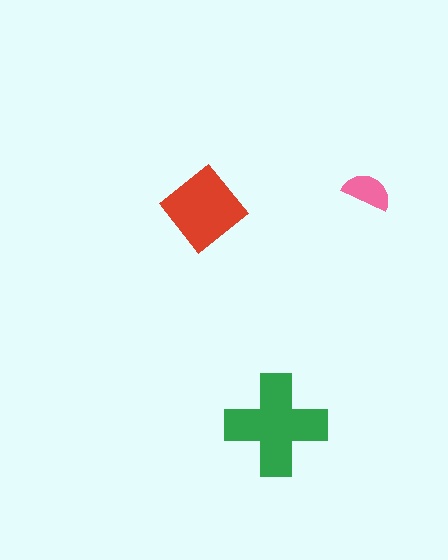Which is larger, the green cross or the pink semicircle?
The green cross.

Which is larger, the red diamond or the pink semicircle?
The red diamond.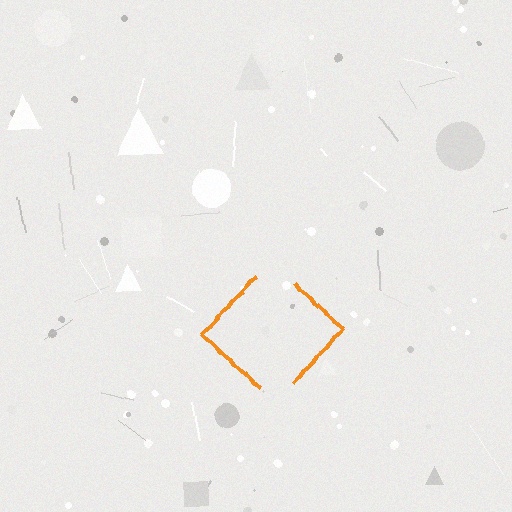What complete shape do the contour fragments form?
The contour fragments form a diamond.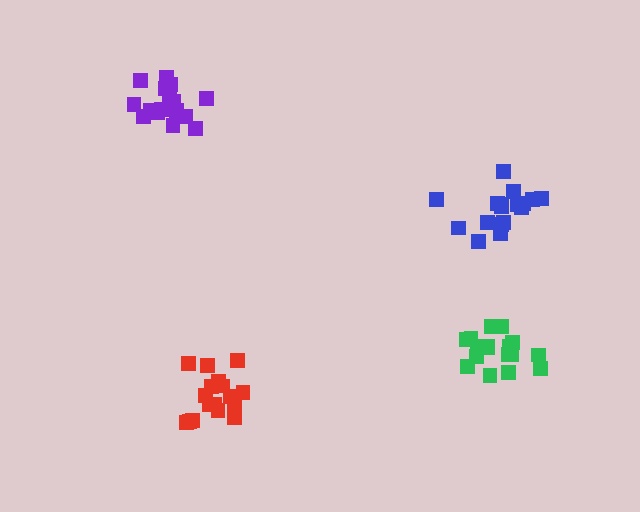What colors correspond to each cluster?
The clusters are colored: green, purple, blue, red.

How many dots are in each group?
Group 1: 18 dots, Group 2: 17 dots, Group 3: 17 dots, Group 4: 17 dots (69 total).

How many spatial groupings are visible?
There are 4 spatial groupings.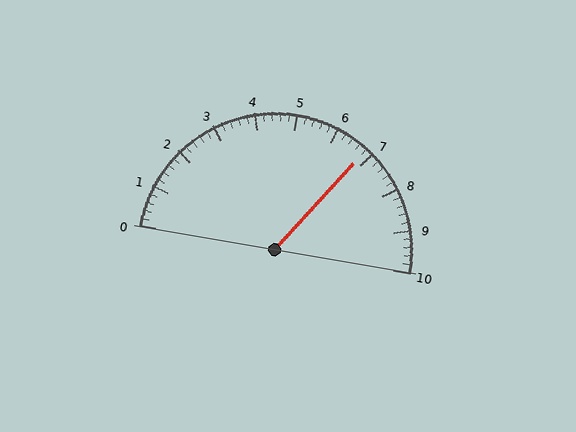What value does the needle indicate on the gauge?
The needle indicates approximately 6.8.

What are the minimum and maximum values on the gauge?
The gauge ranges from 0 to 10.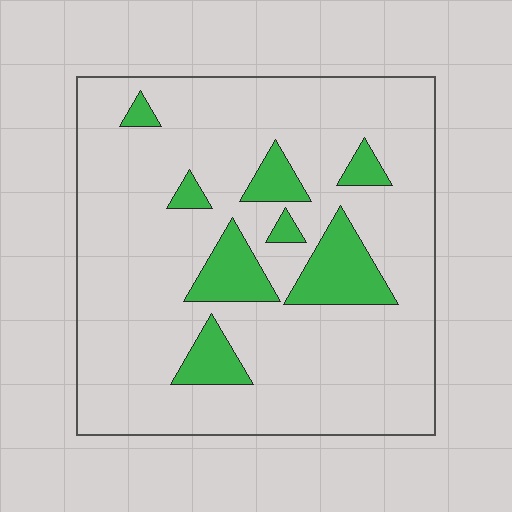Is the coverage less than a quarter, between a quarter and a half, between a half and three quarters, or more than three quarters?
Less than a quarter.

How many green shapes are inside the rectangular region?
8.